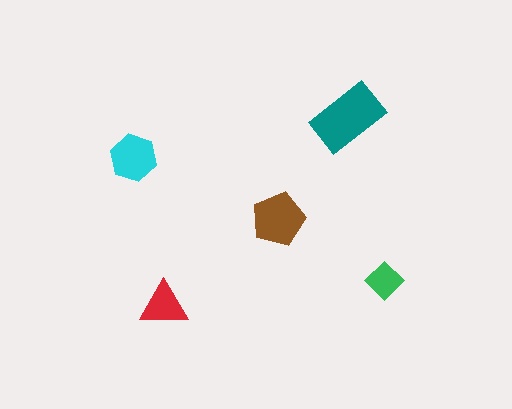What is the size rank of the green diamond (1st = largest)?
5th.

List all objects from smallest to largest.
The green diamond, the red triangle, the cyan hexagon, the brown pentagon, the teal rectangle.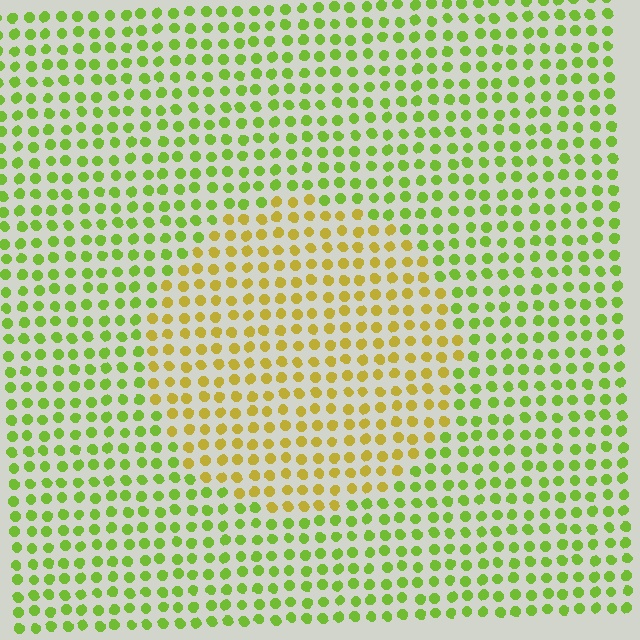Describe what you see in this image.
The image is filled with small lime elements in a uniform arrangement. A circle-shaped region is visible where the elements are tinted to a slightly different hue, forming a subtle color boundary.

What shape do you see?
I see a circle.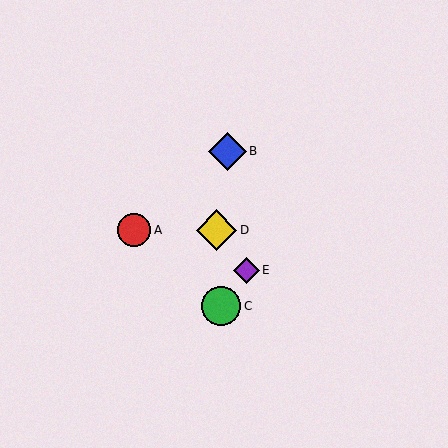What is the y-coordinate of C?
Object C is at y≈306.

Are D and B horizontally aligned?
No, D is at y≈230 and B is at y≈151.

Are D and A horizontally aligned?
Yes, both are at y≈230.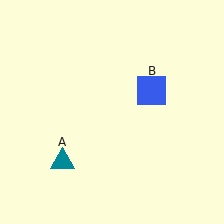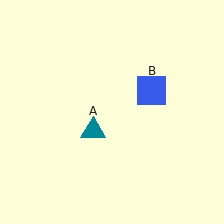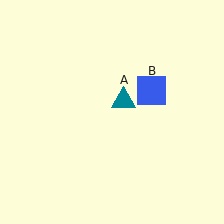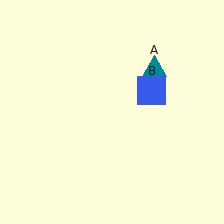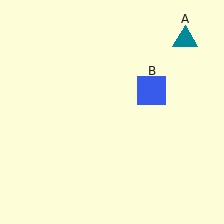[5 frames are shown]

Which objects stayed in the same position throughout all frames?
Blue square (object B) remained stationary.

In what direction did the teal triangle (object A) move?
The teal triangle (object A) moved up and to the right.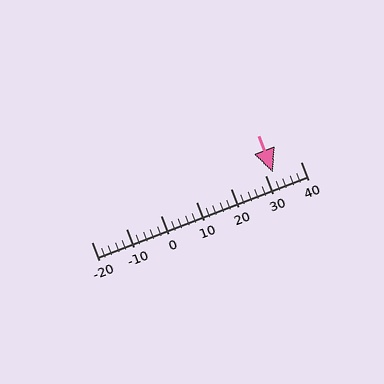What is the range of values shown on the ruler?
The ruler shows values from -20 to 40.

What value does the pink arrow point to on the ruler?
The pink arrow points to approximately 32.